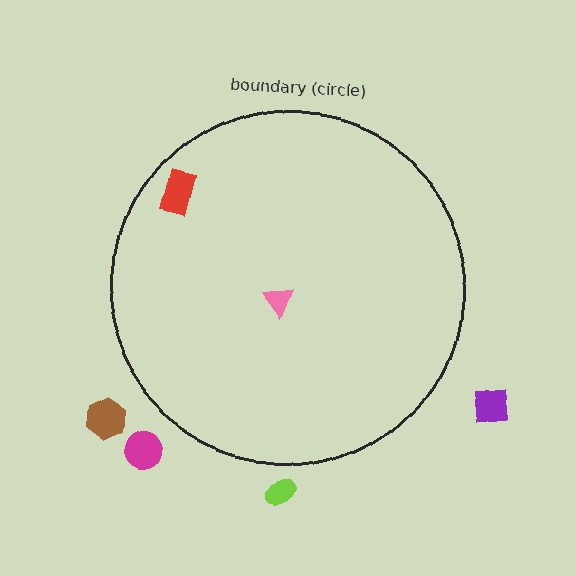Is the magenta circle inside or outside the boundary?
Outside.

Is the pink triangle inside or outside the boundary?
Inside.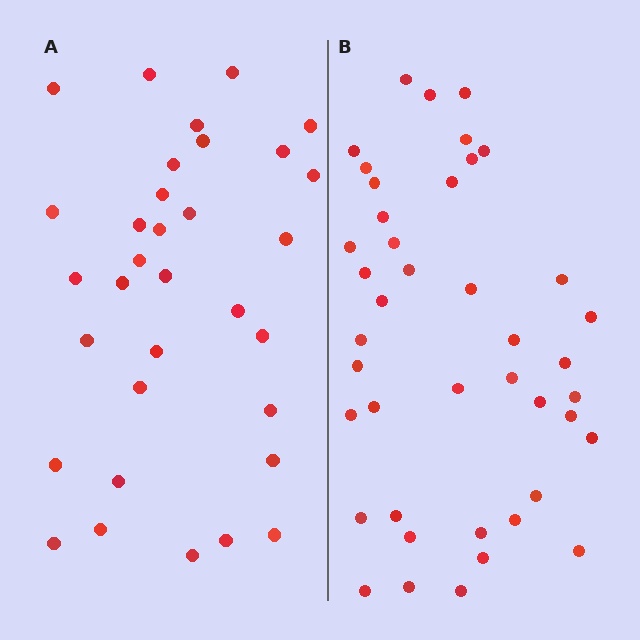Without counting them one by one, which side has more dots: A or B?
Region B (the right region) has more dots.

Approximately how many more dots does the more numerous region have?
Region B has roughly 8 or so more dots than region A.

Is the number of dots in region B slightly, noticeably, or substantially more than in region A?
Region B has noticeably more, but not dramatically so. The ratio is roughly 1.3 to 1.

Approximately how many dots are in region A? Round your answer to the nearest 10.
About 30 dots. (The exact count is 33, which rounds to 30.)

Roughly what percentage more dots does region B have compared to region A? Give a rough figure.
About 25% more.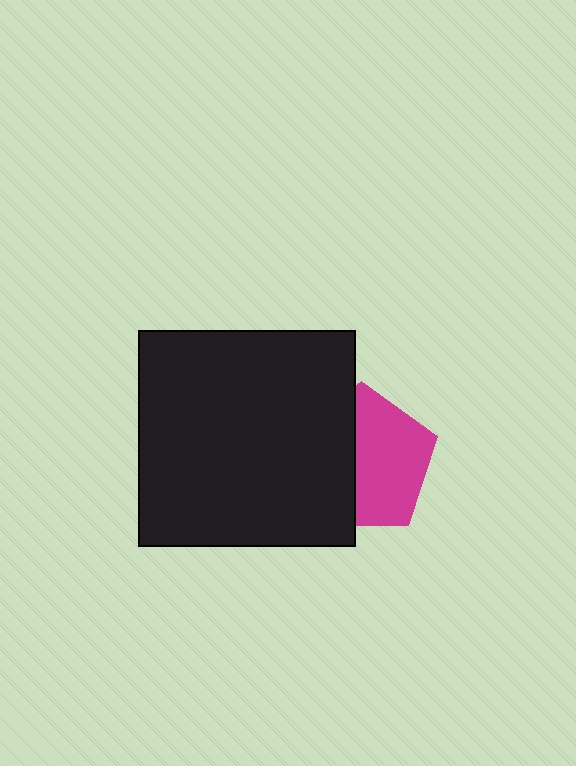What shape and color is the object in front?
The object in front is a black square.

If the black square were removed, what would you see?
You would see the complete magenta pentagon.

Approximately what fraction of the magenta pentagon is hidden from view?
Roughly 44% of the magenta pentagon is hidden behind the black square.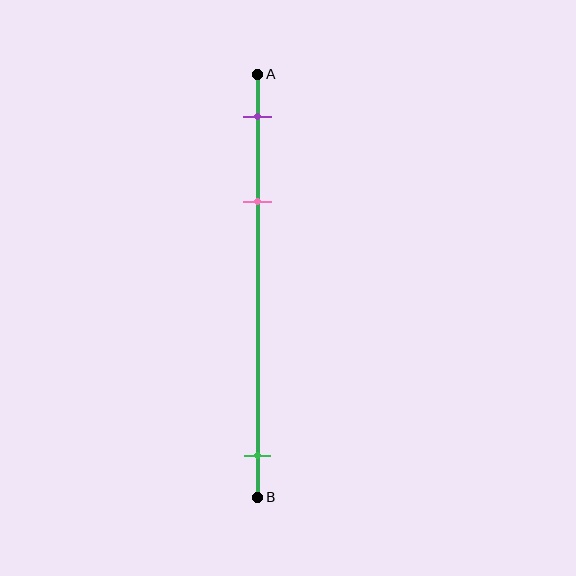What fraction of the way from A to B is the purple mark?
The purple mark is approximately 10% (0.1) of the way from A to B.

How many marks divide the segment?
There are 3 marks dividing the segment.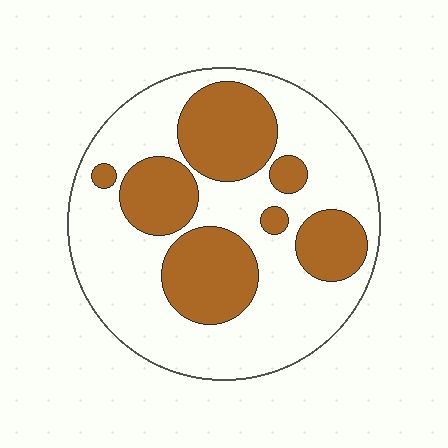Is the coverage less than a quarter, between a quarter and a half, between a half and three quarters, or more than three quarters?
Between a quarter and a half.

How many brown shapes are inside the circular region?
7.